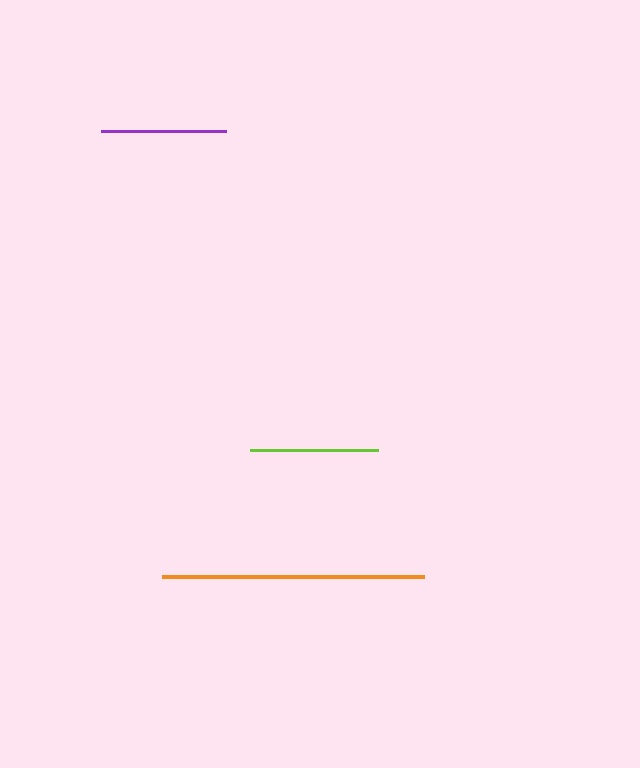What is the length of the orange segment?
The orange segment is approximately 263 pixels long.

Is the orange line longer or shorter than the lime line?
The orange line is longer than the lime line.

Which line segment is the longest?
The orange line is the longest at approximately 263 pixels.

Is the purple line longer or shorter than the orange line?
The orange line is longer than the purple line.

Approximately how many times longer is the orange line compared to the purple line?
The orange line is approximately 2.1 times the length of the purple line.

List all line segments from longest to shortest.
From longest to shortest: orange, lime, purple.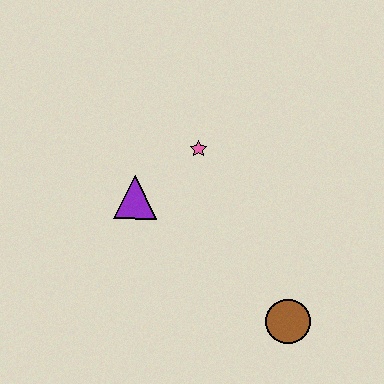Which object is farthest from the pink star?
The brown circle is farthest from the pink star.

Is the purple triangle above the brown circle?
Yes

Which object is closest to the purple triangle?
The pink star is closest to the purple triangle.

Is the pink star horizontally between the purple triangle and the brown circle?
Yes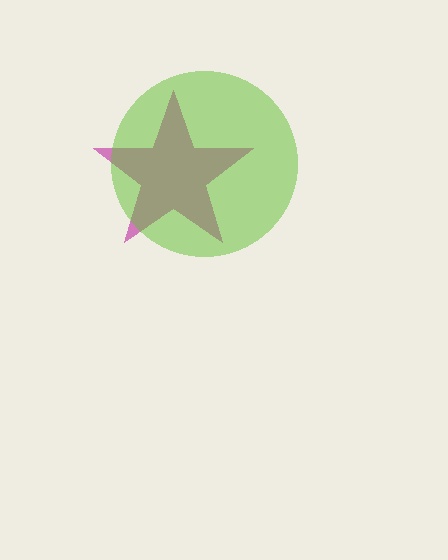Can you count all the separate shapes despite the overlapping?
Yes, there are 2 separate shapes.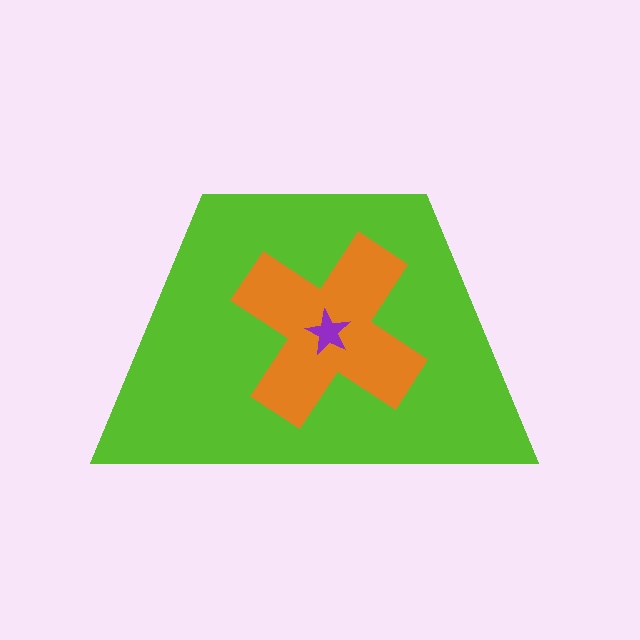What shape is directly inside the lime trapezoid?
The orange cross.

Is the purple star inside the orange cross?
Yes.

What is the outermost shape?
The lime trapezoid.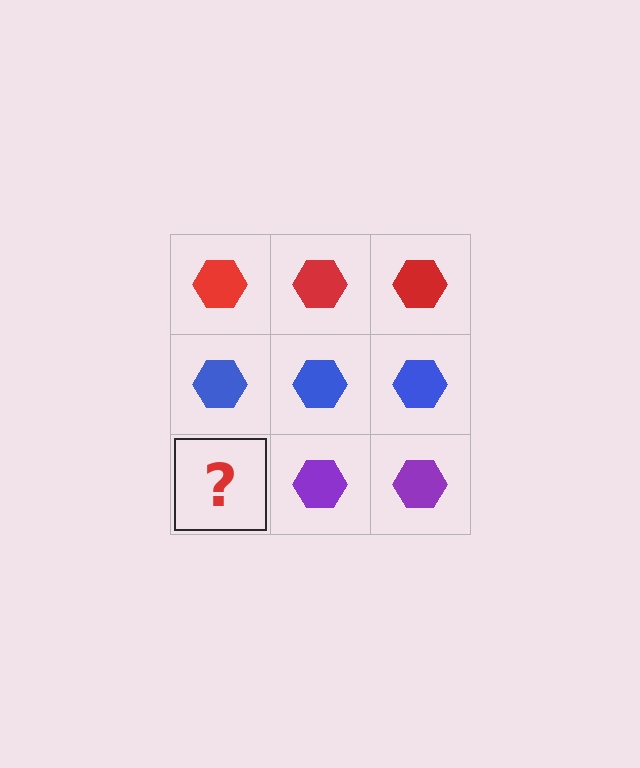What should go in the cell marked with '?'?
The missing cell should contain a purple hexagon.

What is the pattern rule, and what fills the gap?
The rule is that each row has a consistent color. The gap should be filled with a purple hexagon.